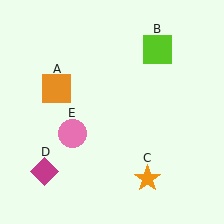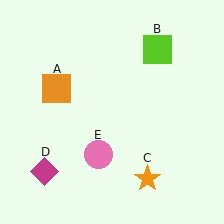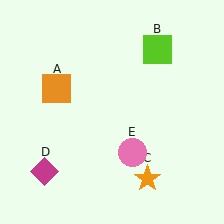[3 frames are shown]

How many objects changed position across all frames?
1 object changed position: pink circle (object E).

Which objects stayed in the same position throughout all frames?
Orange square (object A) and lime square (object B) and orange star (object C) and magenta diamond (object D) remained stationary.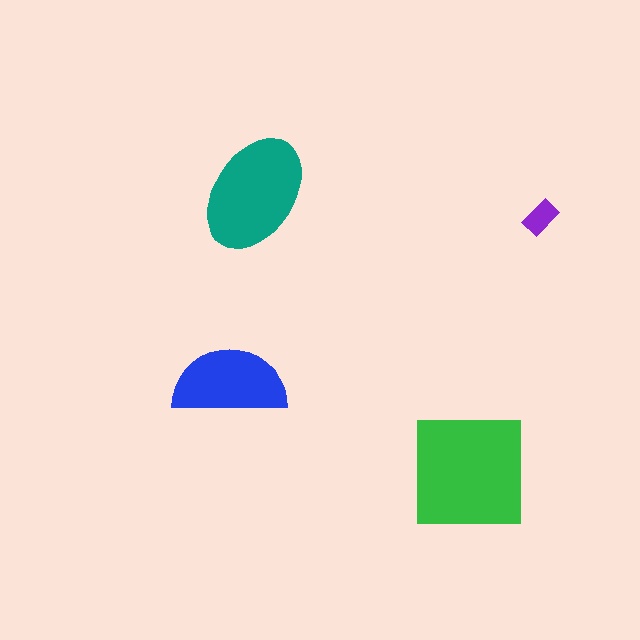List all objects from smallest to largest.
The purple rectangle, the blue semicircle, the teal ellipse, the green square.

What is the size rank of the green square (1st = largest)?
1st.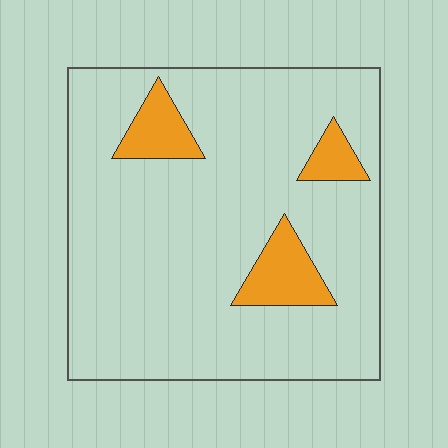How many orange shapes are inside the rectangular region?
3.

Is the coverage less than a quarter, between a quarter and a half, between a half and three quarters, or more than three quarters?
Less than a quarter.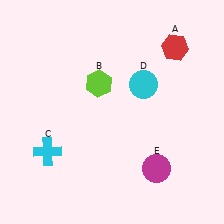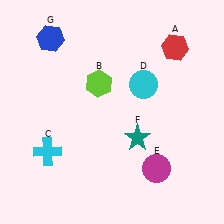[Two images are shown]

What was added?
A teal star (F), a blue hexagon (G) were added in Image 2.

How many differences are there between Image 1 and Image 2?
There are 2 differences between the two images.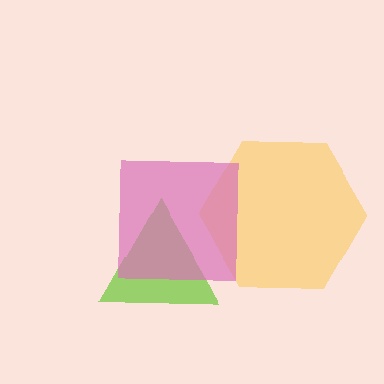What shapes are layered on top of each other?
The layered shapes are: a lime triangle, a yellow hexagon, a pink square.